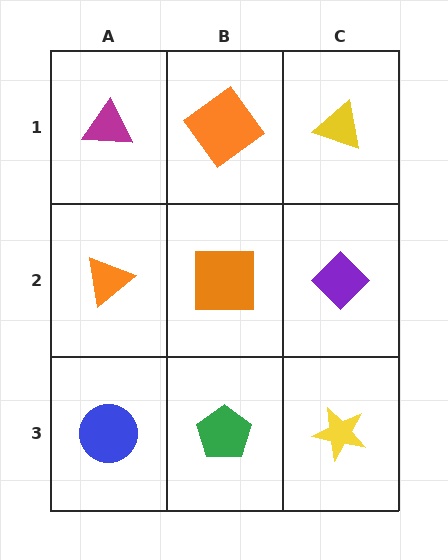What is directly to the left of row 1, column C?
An orange diamond.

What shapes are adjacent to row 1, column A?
An orange triangle (row 2, column A), an orange diamond (row 1, column B).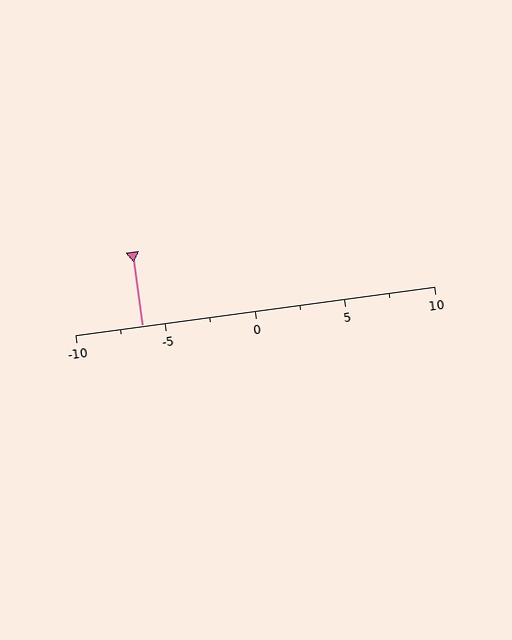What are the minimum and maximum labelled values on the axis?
The axis runs from -10 to 10.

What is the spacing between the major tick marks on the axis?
The major ticks are spaced 5 apart.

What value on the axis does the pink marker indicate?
The marker indicates approximately -6.2.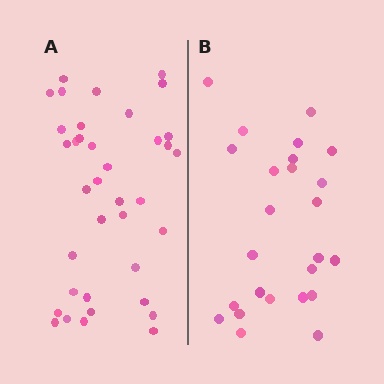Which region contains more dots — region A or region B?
Region A (the left region) has more dots.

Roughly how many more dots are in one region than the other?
Region A has roughly 12 or so more dots than region B.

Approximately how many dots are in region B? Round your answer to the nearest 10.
About 20 dots. (The exact count is 25, which rounds to 20.)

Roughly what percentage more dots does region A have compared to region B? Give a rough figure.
About 50% more.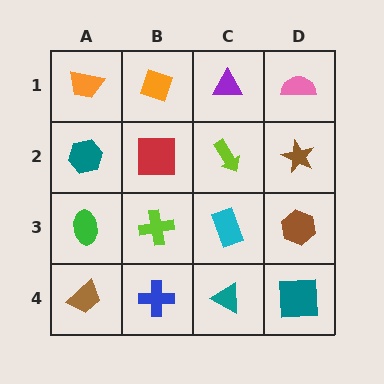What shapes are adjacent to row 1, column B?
A red square (row 2, column B), an orange trapezoid (row 1, column A), a purple triangle (row 1, column C).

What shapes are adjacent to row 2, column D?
A pink semicircle (row 1, column D), a brown hexagon (row 3, column D), a lime arrow (row 2, column C).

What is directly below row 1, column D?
A brown star.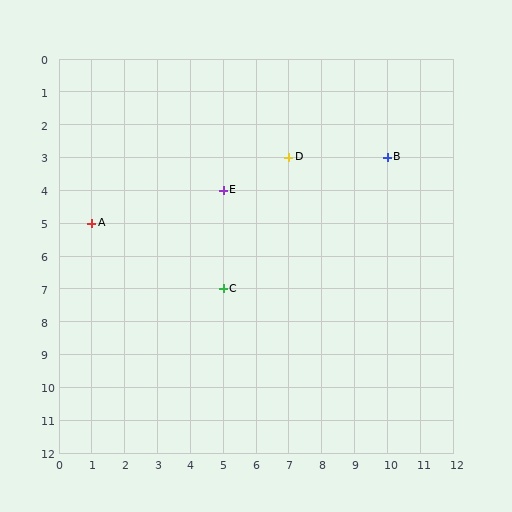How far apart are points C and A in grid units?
Points C and A are 4 columns and 2 rows apart (about 4.5 grid units diagonally).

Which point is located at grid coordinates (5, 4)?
Point E is at (5, 4).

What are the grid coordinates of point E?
Point E is at grid coordinates (5, 4).